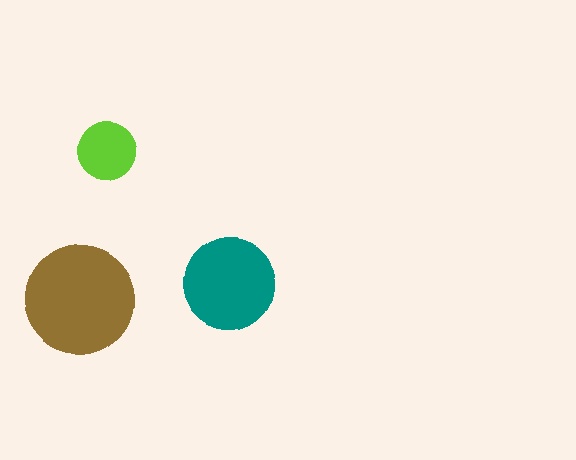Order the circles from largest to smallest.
the brown one, the teal one, the lime one.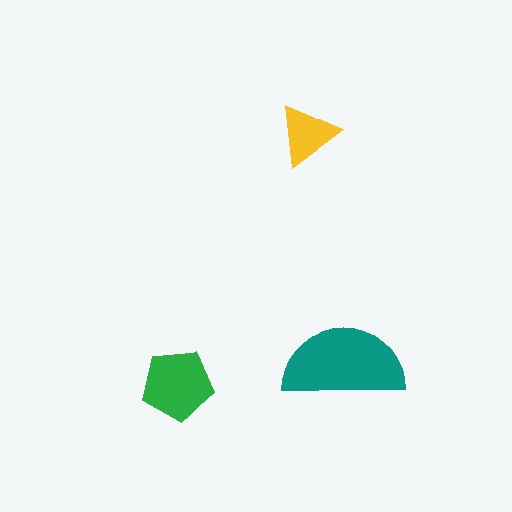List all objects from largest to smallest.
The teal semicircle, the green pentagon, the yellow triangle.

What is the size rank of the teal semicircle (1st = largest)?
1st.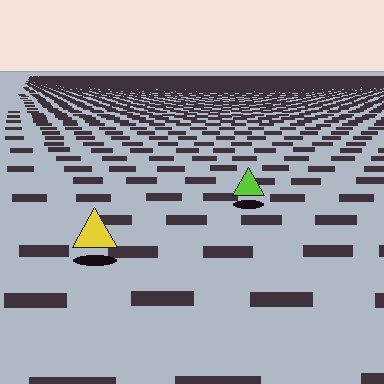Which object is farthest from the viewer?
The lime triangle is farthest from the viewer. It appears smaller and the ground texture around it is denser.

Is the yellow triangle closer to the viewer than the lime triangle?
Yes. The yellow triangle is closer — you can tell from the texture gradient: the ground texture is coarser near it.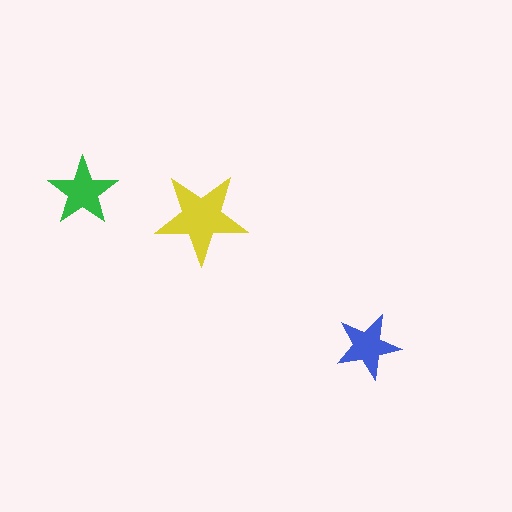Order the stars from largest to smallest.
the yellow one, the green one, the blue one.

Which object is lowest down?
The blue star is bottommost.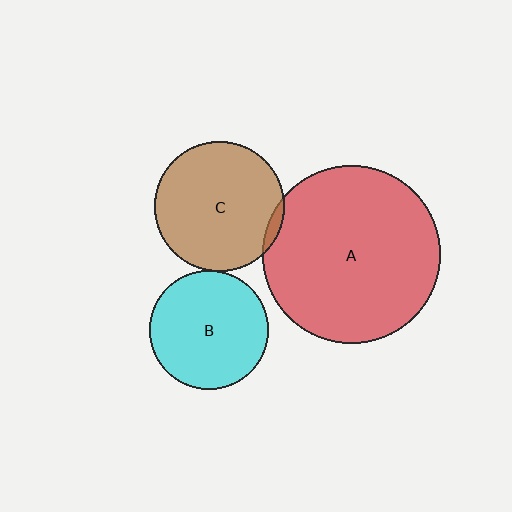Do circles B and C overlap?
Yes.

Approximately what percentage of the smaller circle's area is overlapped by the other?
Approximately 5%.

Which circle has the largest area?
Circle A (red).